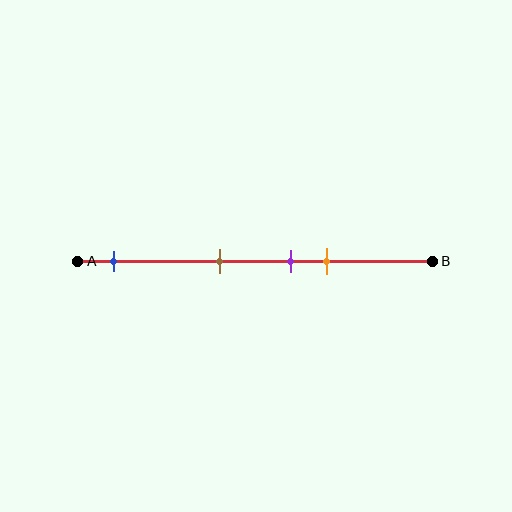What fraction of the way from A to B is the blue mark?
The blue mark is approximately 10% (0.1) of the way from A to B.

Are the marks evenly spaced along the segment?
No, the marks are not evenly spaced.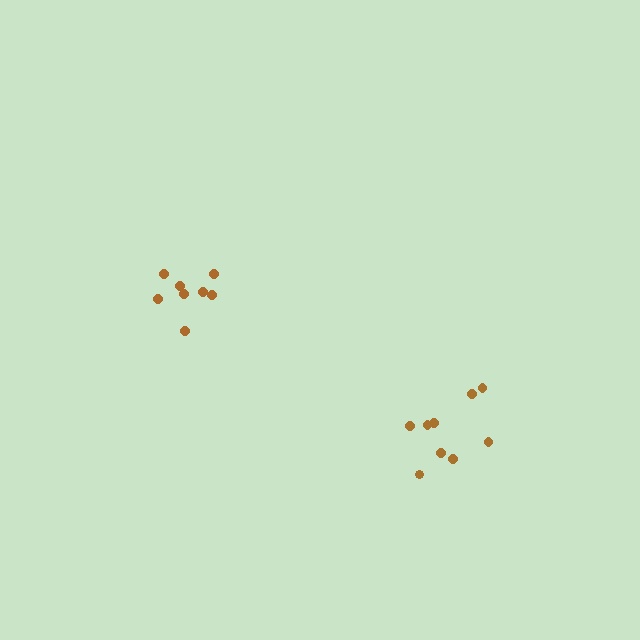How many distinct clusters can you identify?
There are 2 distinct clusters.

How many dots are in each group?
Group 1: 9 dots, Group 2: 8 dots (17 total).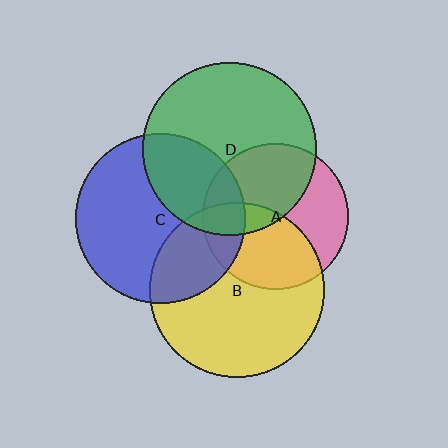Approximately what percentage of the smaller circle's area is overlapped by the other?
Approximately 30%.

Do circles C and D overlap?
Yes.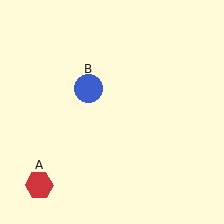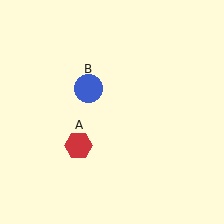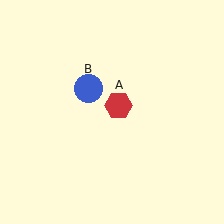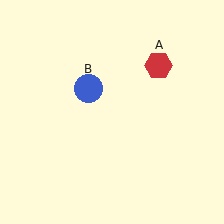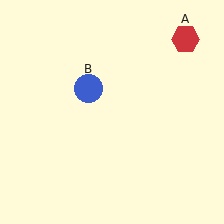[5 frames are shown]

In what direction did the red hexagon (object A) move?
The red hexagon (object A) moved up and to the right.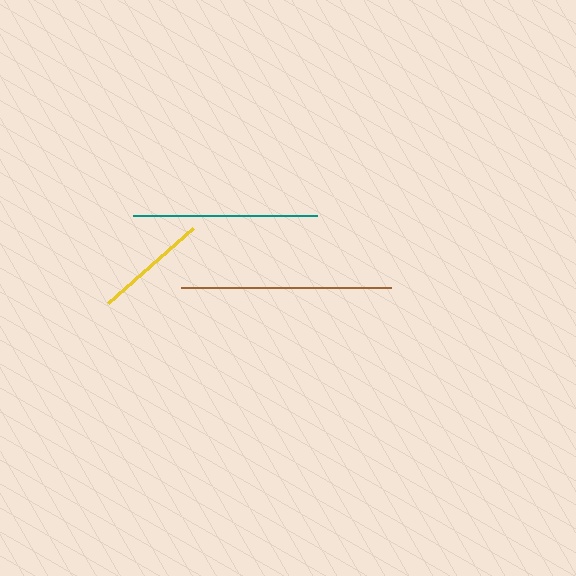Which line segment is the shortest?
The yellow line is the shortest at approximately 114 pixels.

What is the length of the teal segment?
The teal segment is approximately 184 pixels long.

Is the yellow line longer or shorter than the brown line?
The brown line is longer than the yellow line.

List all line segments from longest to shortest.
From longest to shortest: brown, teal, yellow.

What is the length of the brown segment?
The brown segment is approximately 210 pixels long.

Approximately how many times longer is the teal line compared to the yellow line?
The teal line is approximately 1.6 times the length of the yellow line.